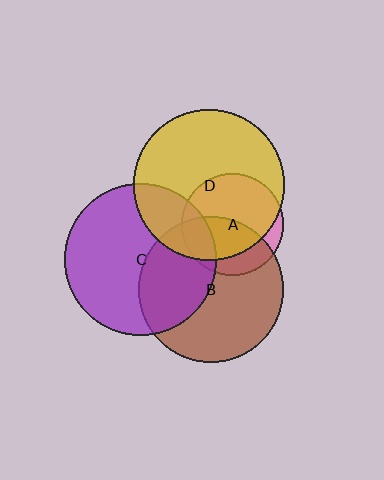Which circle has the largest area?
Circle C (purple).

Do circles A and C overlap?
Yes.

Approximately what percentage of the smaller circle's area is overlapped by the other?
Approximately 20%.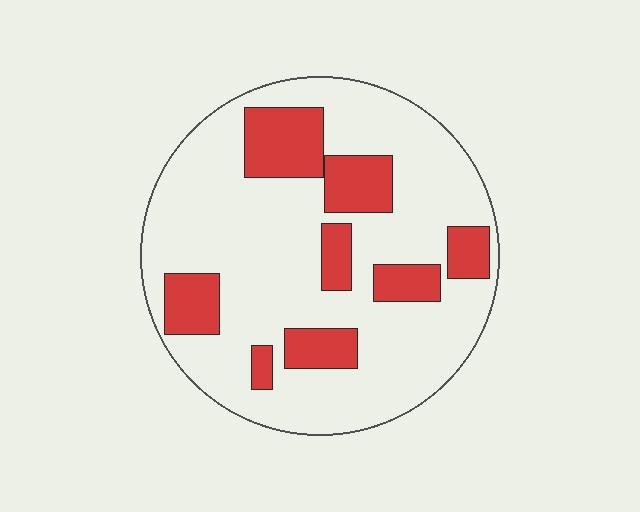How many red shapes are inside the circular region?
8.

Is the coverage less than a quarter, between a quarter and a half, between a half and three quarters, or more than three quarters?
Less than a quarter.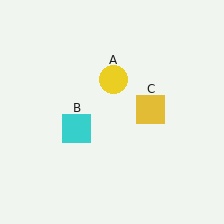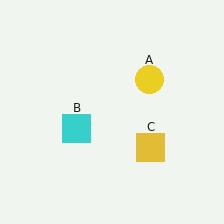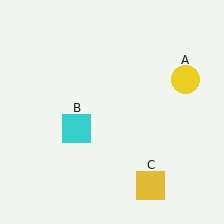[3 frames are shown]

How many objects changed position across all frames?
2 objects changed position: yellow circle (object A), yellow square (object C).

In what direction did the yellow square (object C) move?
The yellow square (object C) moved down.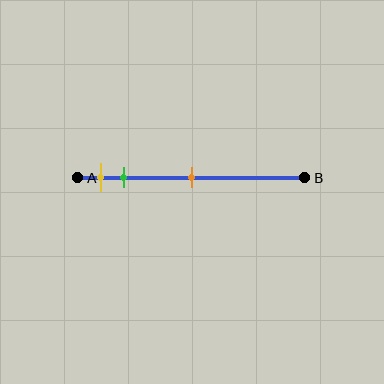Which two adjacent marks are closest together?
The yellow and green marks are the closest adjacent pair.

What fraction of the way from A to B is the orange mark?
The orange mark is approximately 50% (0.5) of the way from A to B.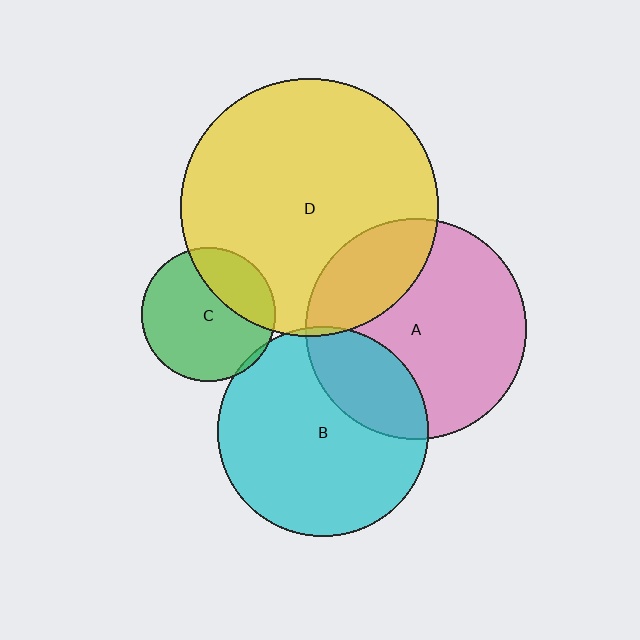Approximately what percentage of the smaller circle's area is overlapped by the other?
Approximately 5%.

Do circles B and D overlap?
Yes.